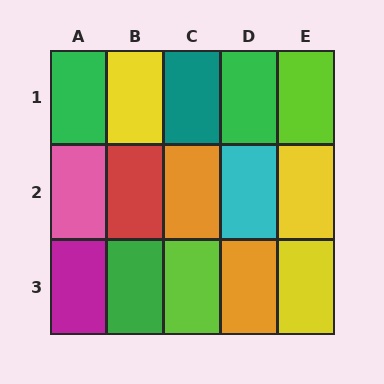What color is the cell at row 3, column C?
Lime.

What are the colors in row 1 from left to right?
Green, yellow, teal, green, lime.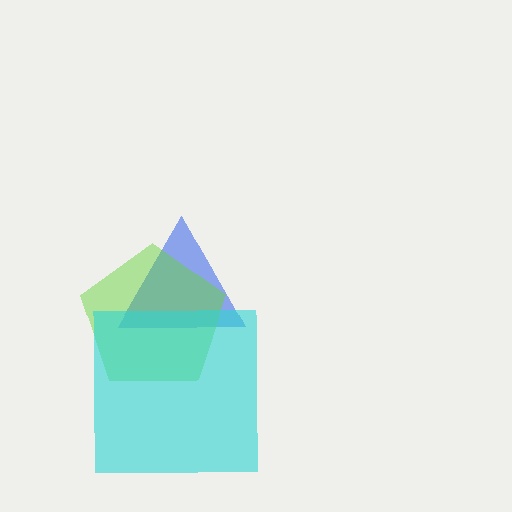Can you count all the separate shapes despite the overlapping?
Yes, there are 3 separate shapes.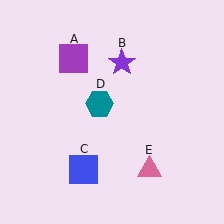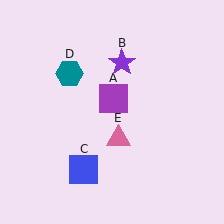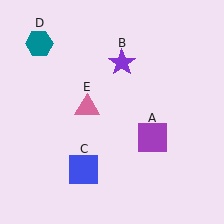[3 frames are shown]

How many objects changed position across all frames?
3 objects changed position: purple square (object A), teal hexagon (object D), pink triangle (object E).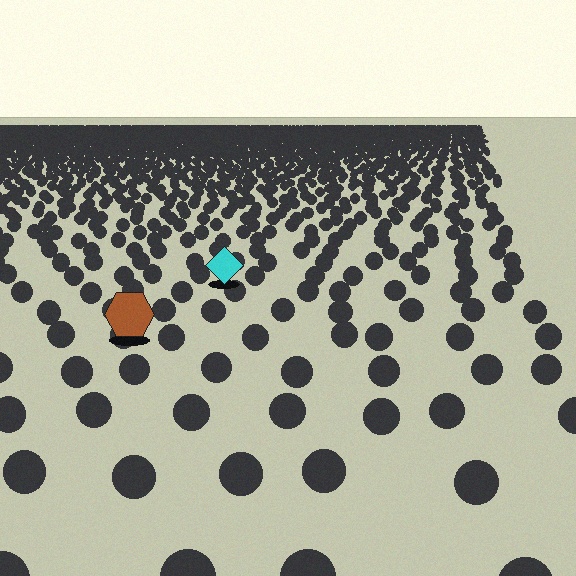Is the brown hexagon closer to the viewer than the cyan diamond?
Yes. The brown hexagon is closer — you can tell from the texture gradient: the ground texture is coarser near it.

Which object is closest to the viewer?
The brown hexagon is closest. The texture marks near it are larger and more spread out.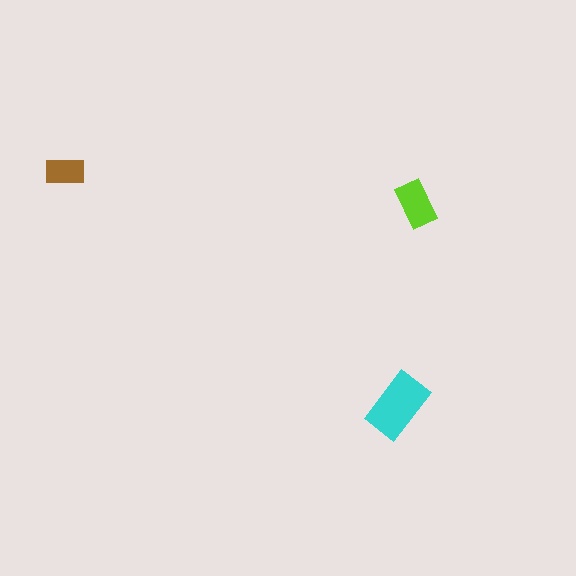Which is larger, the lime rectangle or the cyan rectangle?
The cyan one.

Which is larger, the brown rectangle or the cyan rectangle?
The cyan one.